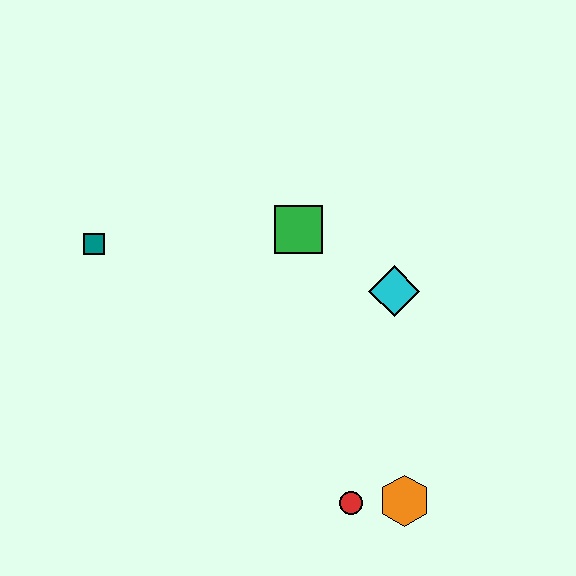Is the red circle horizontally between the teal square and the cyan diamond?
Yes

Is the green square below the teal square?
No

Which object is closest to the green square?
The cyan diamond is closest to the green square.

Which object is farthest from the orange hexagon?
The teal square is farthest from the orange hexagon.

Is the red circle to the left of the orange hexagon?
Yes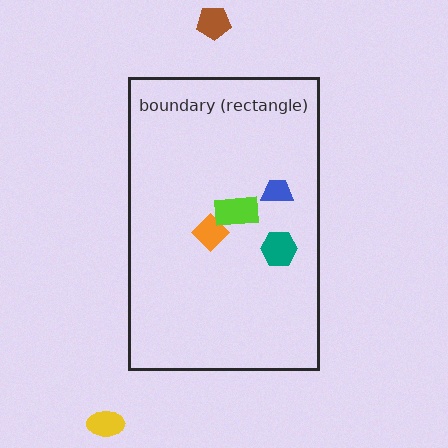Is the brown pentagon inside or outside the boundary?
Outside.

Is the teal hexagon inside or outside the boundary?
Inside.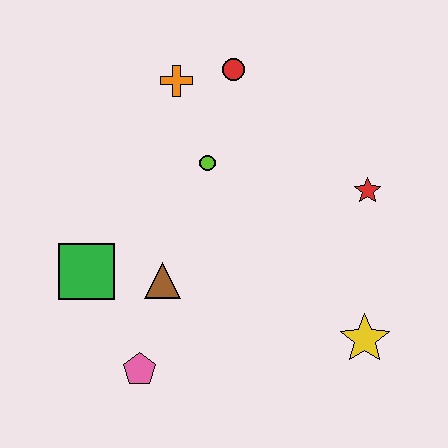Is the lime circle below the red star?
No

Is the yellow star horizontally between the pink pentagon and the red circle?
No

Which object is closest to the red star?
The yellow star is closest to the red star.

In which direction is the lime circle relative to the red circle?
The lime circle is below the red circle.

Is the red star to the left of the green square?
No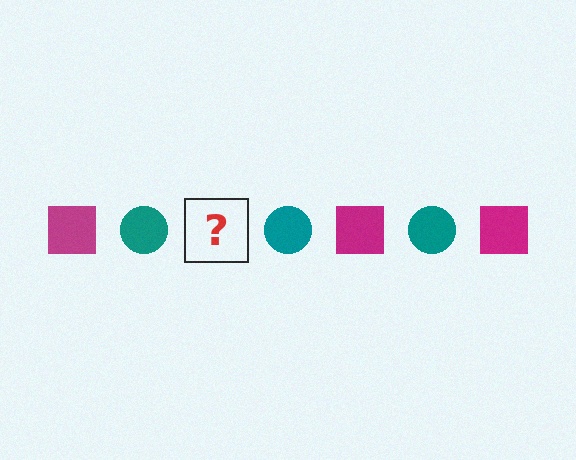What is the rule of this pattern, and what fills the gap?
The rule is that the pattern alternates between magenta square and teal circle. The gap should be filled with a magenta square.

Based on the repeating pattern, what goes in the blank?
The blank should be a magenta square.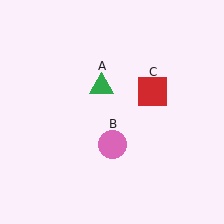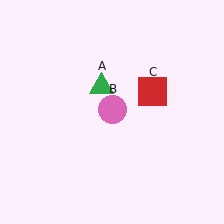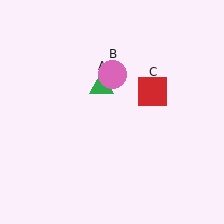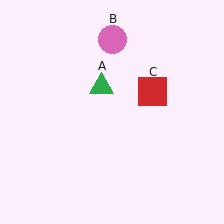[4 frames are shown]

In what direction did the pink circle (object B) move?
The pink circle (object B) moved up.